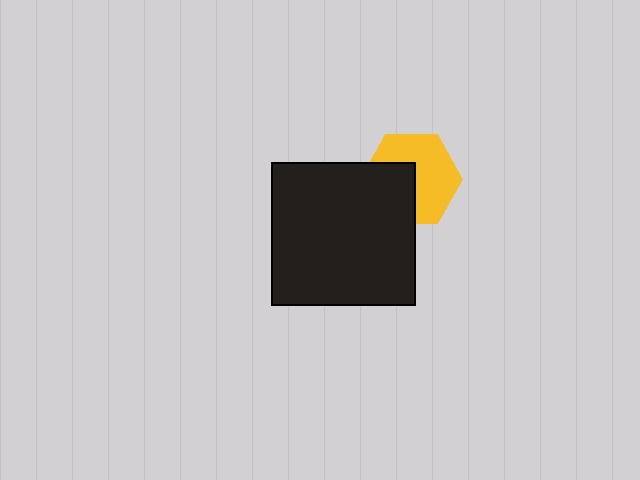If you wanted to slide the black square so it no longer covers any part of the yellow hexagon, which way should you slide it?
Slide it toward the lower-left — that is the most direct way to separate the two shapes.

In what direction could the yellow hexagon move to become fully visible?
The yellow hexagon could move toward the upper-right. That would shift it out from behind the black square entirely.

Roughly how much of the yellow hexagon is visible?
About half of it is visible (roughly 60%).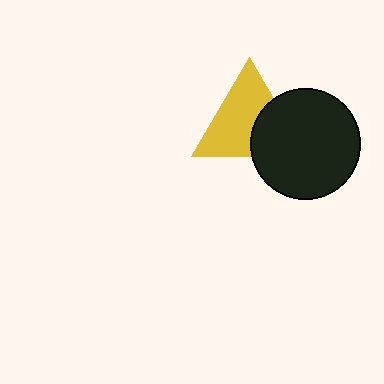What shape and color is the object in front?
The object in front is a black circle.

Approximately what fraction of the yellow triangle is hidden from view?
Roughly 36% of the yellow triangle is hidden behind the black circle.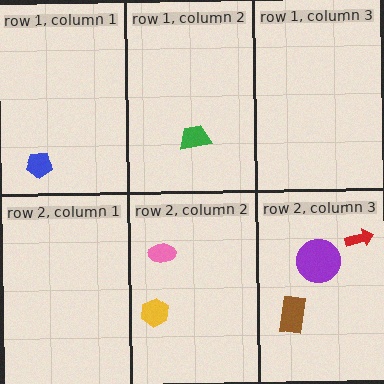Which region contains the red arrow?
The row 2, column 3 region.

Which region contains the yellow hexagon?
The row 2, column 2 region.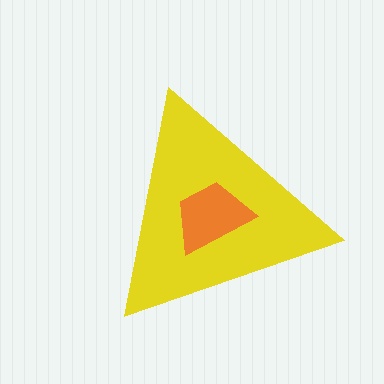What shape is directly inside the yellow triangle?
The orange trapezoid.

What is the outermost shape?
The yellow triangle.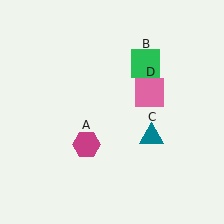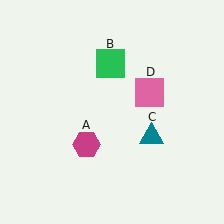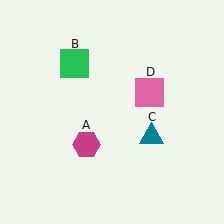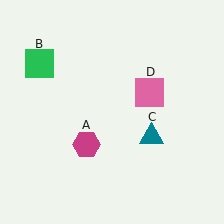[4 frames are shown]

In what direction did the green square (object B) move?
The green square (object B) moved left.